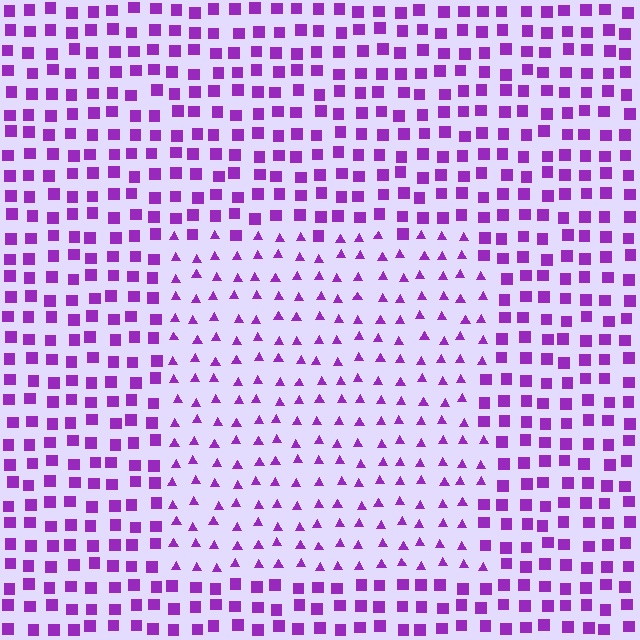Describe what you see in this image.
The image is filled with small purple elements arranged in a uniform grid. A rectangle-shaped region contains triangles, while the surrounding area contains squares. The boundary is defined purely by the change in element shape.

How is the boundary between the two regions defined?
The boundary is defined by a change in element shape: triangles inside vs. squares outside. All elements share the same color and spacing.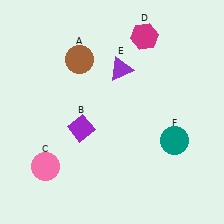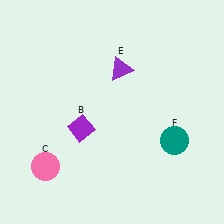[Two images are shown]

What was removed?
The magenta hexagon (D), the brown circle (A) were removed in Image 2.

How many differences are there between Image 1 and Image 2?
There are 2 differences between the two images.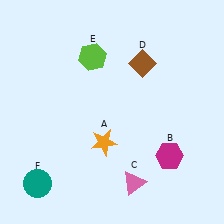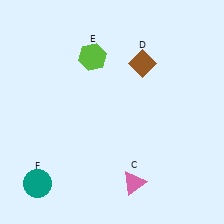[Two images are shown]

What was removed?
The magenta hexagon (B), the orange star (A) were removed in Image 2.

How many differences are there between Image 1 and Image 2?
There are 2 differences between the two images.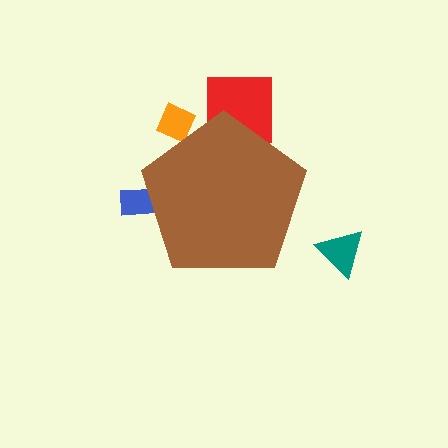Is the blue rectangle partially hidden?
Yes, the blue rectangle is partially hidden behind the brown pentagon.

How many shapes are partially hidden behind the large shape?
3 shapes are partially hidden.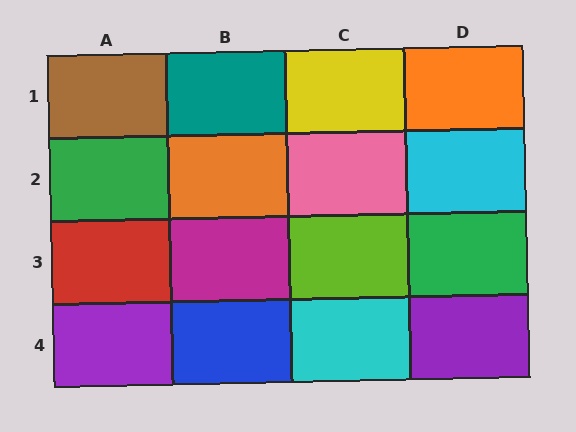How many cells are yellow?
1 cell is yellow.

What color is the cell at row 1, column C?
Yellow.